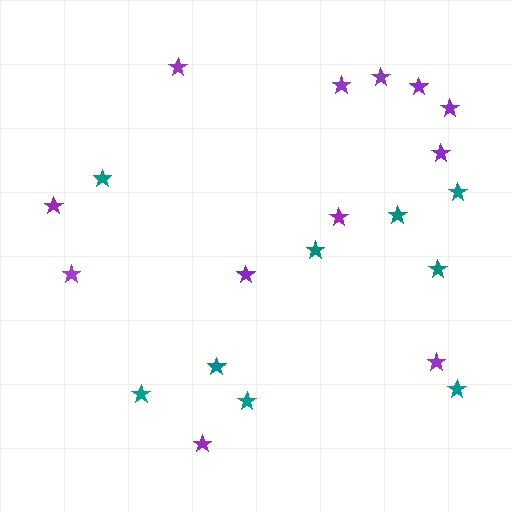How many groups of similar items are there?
There are 2 groups: one group of purple stars (12) and one group of teal stars (9).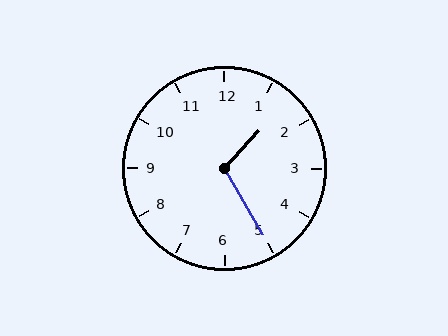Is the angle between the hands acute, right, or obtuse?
It is obtuse.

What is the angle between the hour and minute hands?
Approximately 108 degrees.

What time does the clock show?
1:25.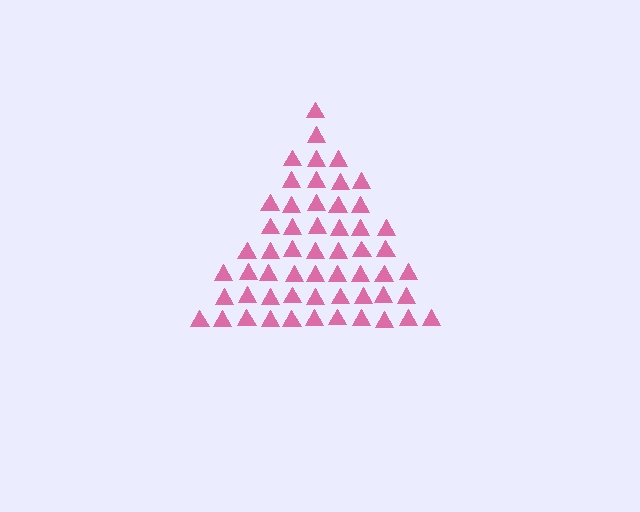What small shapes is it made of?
It is made of small triangles.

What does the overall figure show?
The overall figure shows a triangle.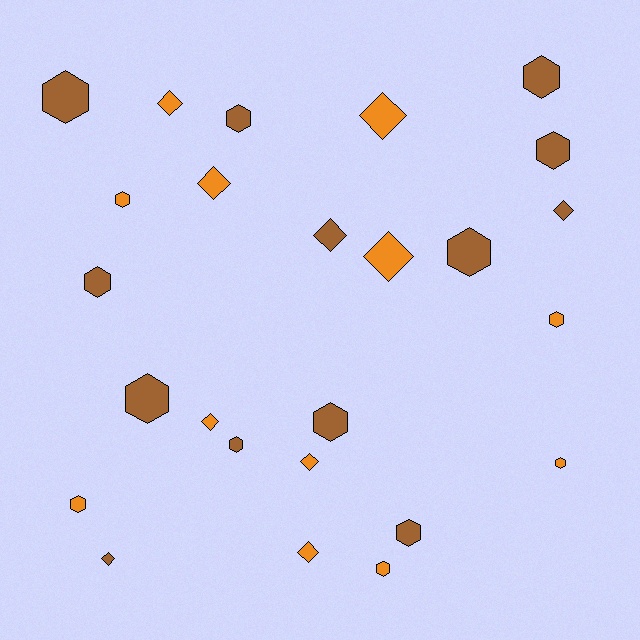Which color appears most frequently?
Brown, with 13 objects.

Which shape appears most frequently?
Hexagon, with 15 objects.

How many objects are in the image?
There are 25 objects.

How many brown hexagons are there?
There are 10 brown hexagons.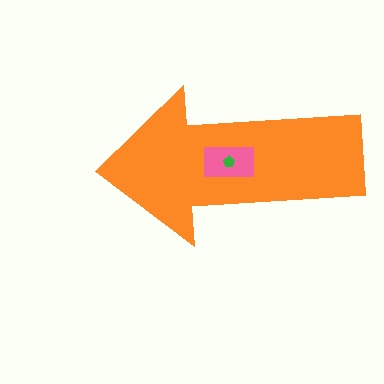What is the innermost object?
The green pentagon.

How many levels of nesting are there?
3.